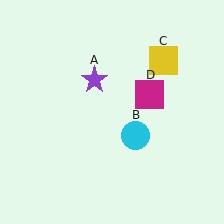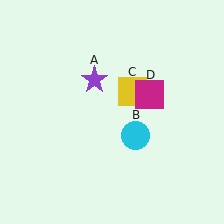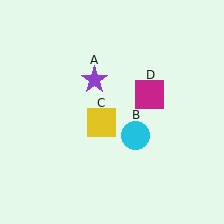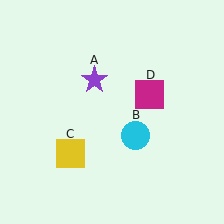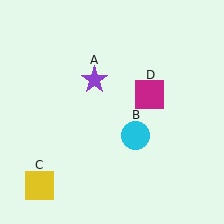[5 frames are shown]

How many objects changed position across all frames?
1 object changed position: yellow square (object C).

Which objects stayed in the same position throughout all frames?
Purple star (object A) and cyan circle (object B) and magenta square (object D) remained stationary.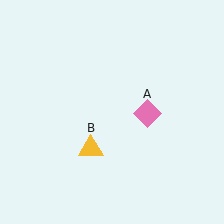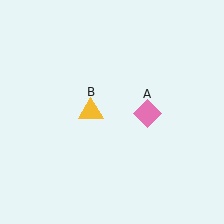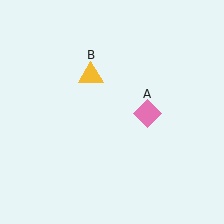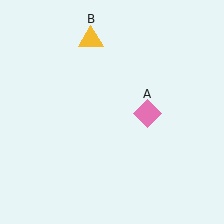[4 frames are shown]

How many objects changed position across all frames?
1 object changed position: yellow triangle (object B).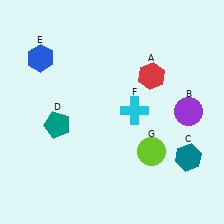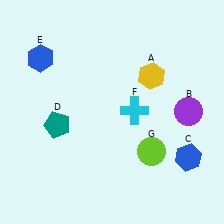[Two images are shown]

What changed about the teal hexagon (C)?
In Image 1, C is teal. In Image 2, it changed to blue.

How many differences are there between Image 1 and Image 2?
There are 2 differences between the two images.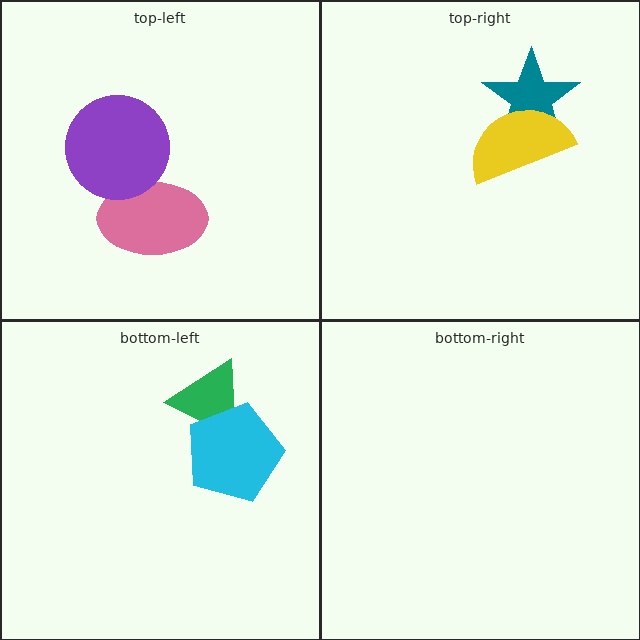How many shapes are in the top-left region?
2.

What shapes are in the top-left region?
The pink ellipse, the purple circle.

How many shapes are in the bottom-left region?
2.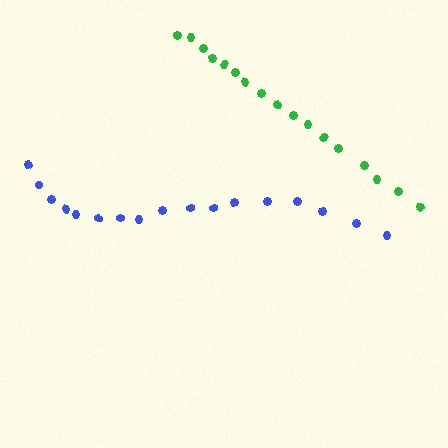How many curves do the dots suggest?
There are 2 distinct paths.